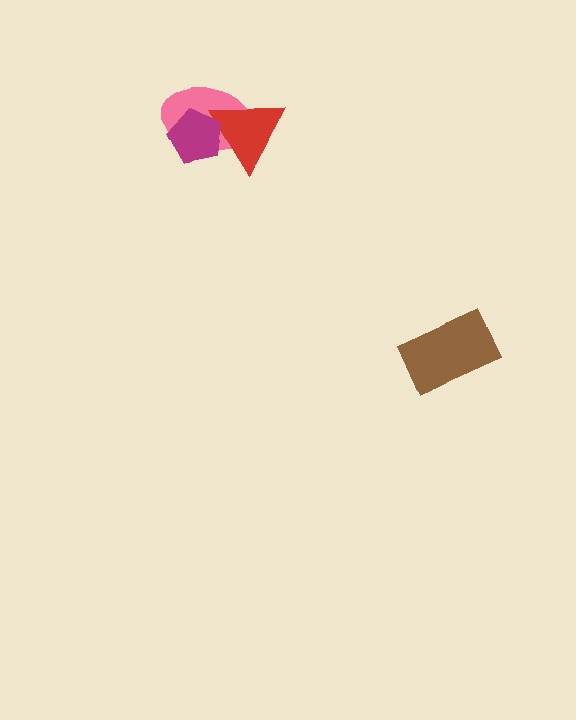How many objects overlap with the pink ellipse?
2 objects overlap with the pink ellipse.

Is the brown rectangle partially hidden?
No, no other shape covers it.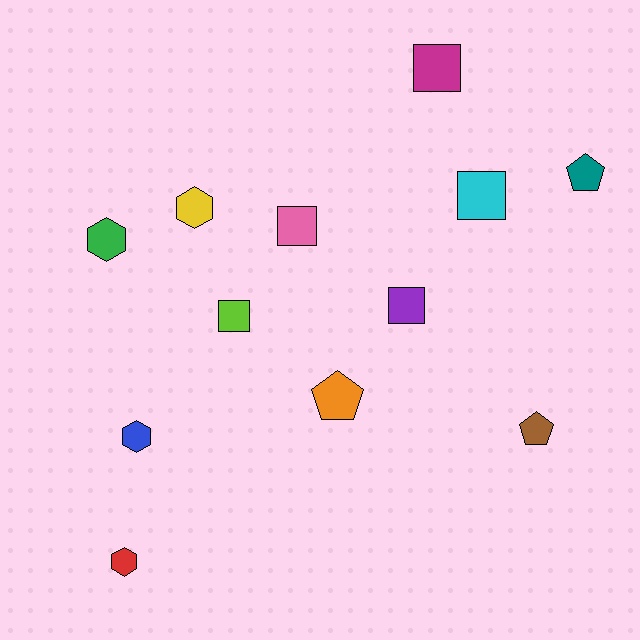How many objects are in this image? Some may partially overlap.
There are 12 objects.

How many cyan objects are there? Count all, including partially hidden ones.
There is 1 cyan object.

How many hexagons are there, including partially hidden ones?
There are 4 hexagons.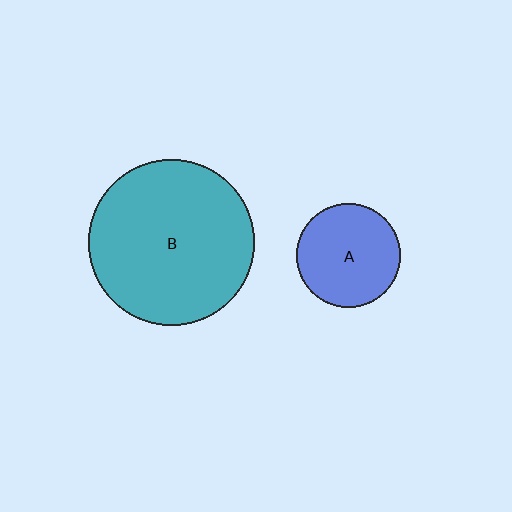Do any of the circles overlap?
No, none of the circles overlap.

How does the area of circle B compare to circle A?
Approximately 2.6 times.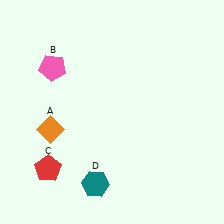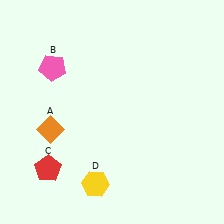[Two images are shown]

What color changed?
The hexagon (D) changed from teal in Image 1 to yellow in Image 2.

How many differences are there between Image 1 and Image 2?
There is 1 difference between the two images.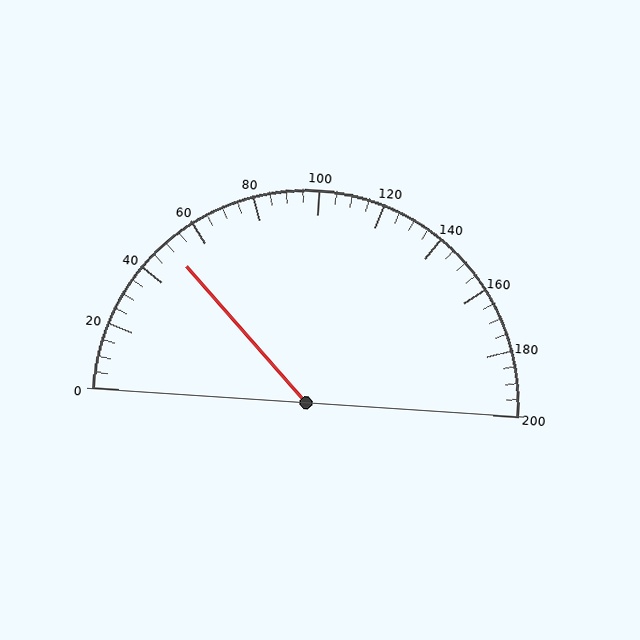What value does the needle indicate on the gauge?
The needle indicates approximately 50.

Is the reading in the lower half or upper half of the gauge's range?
The reading is in the lower half of the range (0 to 200).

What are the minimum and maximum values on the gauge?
The gauge ranges from 0 to 200.